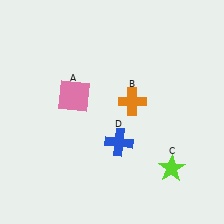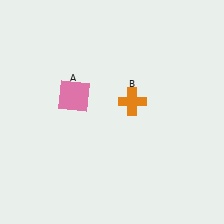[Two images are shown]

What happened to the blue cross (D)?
The blue cross (D) was removed in Image 2. It was in the bottom-right area of Image 1.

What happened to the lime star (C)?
The lime star (C) was removed in Image 2. It was in the bottom-right area of Image 1.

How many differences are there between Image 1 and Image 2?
There are 2 differences between the two images.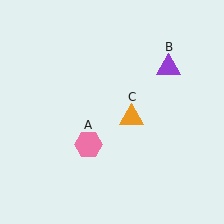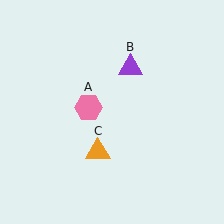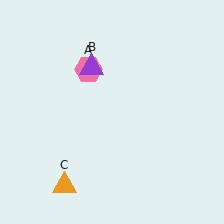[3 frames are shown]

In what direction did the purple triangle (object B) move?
The purple triangle (object B) moved left.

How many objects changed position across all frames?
3 objects changed position: pink hexagon (object A), purple triangle (object B), orange triangle (object C).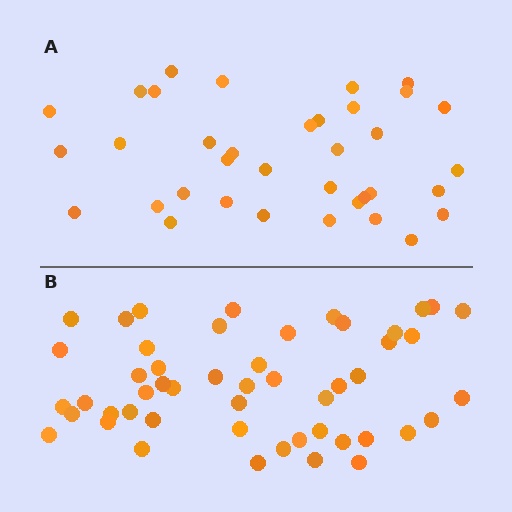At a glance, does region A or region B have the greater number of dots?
Region B (the bottom region) has more dots.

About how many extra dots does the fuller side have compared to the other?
Region B has approximately 15 more dots than region A.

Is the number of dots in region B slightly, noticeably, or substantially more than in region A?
Region B has noticeably more, but not dramatically so. The ratio is roughly 1.4 to 1.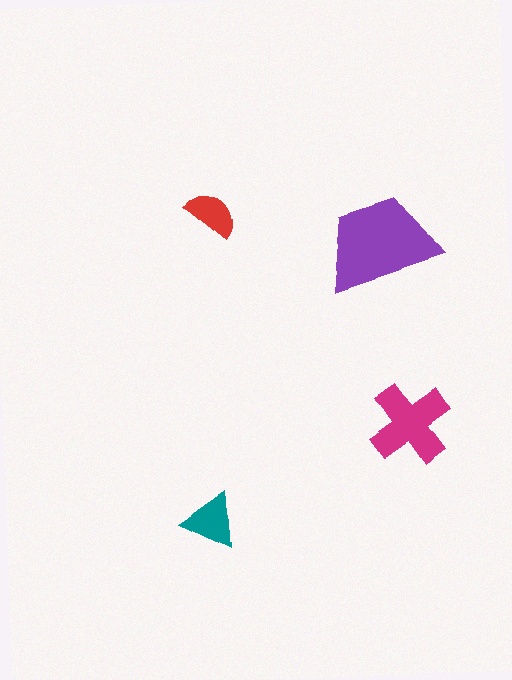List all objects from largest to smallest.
The purple trapezoid, the magenta cross, the teal triangle, the red semicircle.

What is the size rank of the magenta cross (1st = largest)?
2nd.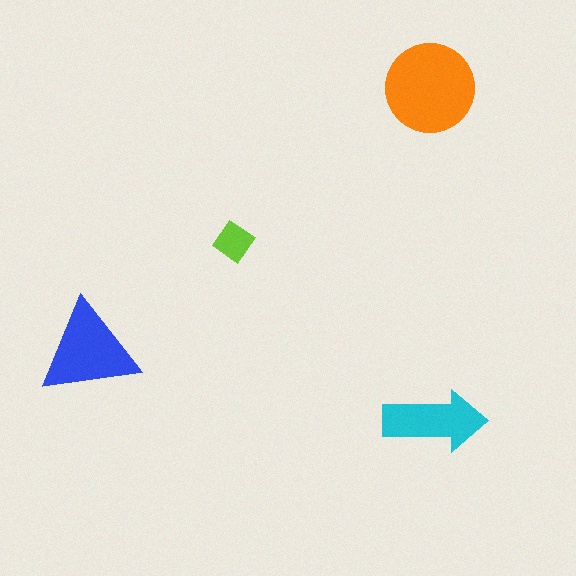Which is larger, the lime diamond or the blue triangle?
The blue triangle.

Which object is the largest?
The orange circle.